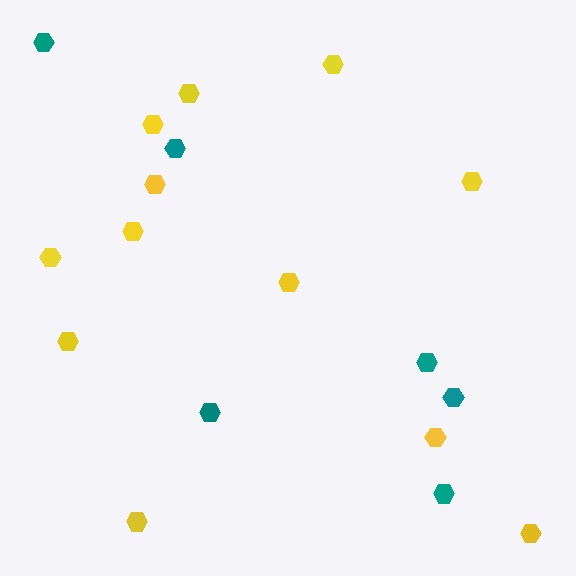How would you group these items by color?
There are 2 groups: one group of teal hexagons (6) and one group of yellow hexagons (12).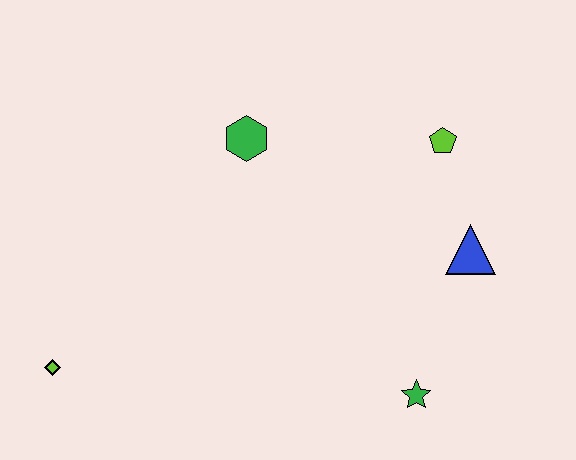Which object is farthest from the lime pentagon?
The lime diamond is farthest from the lime pentagon.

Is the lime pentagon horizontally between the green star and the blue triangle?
Yes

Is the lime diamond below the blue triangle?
Yes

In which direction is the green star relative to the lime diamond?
The green star is to the right of the lime diamond.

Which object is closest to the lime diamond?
The green hexagon is closest to the lime diamond.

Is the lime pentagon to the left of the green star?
No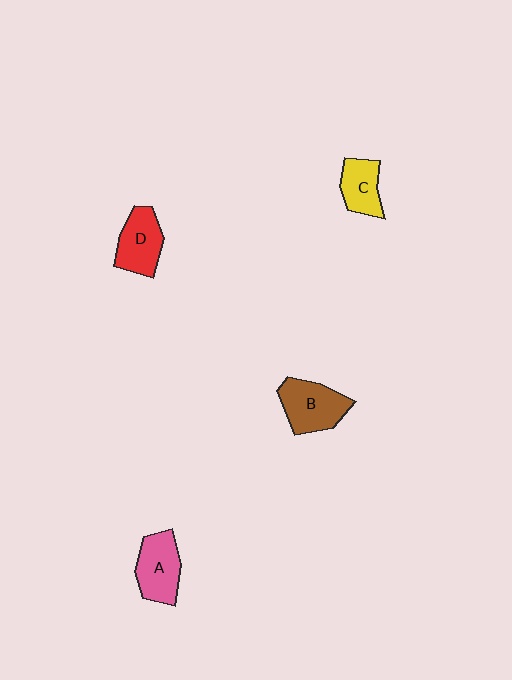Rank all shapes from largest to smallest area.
From largest to smallest: B (brown), A (pink), D (red), C (yellow).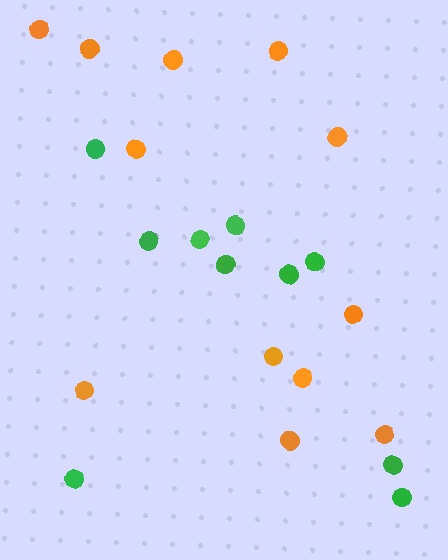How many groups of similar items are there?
There are 2 groups: one group of green circles (10) and one group of orange circles (12).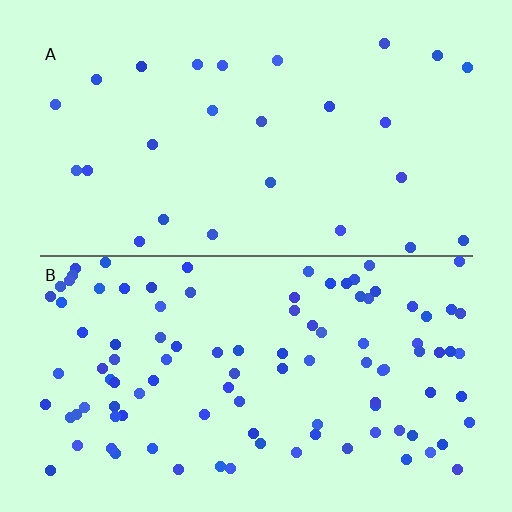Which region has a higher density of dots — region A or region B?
B (the bottom).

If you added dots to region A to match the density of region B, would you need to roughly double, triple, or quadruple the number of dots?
Approximately quadruple.